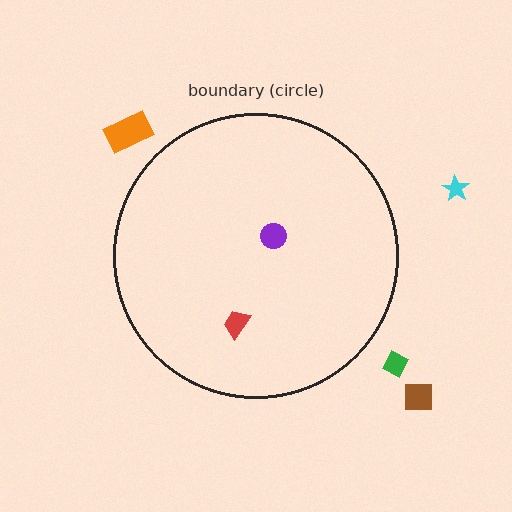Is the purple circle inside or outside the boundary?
Inside.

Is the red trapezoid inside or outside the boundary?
Inside.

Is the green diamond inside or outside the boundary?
Outside.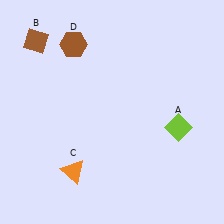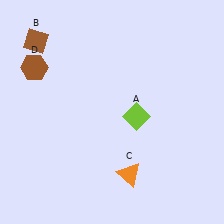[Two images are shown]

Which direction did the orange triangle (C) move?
The orange triangle (C) moved right.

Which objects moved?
The objects that moved are: the lime diamond (A), the orange triangle (C), the brown hexagon (D).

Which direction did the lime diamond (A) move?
The lime diamond (A) moved left.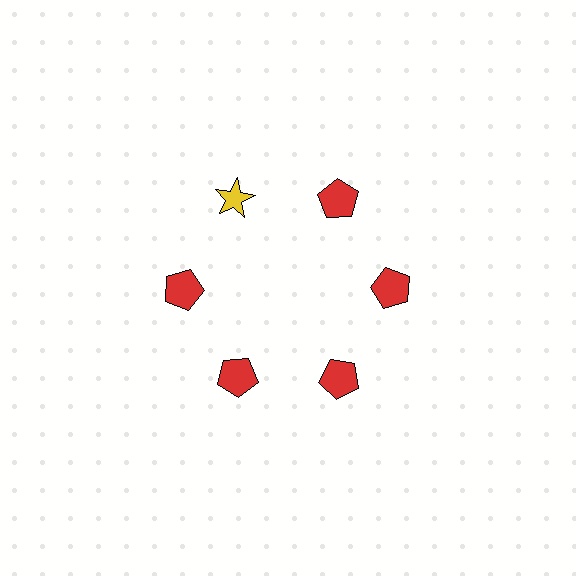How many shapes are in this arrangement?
There are 6 shapes arranged in a ring pattern.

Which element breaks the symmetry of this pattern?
The yellow star at roughly the 11 o'clock position breaks the symmetry. All other shapes are red pentagons.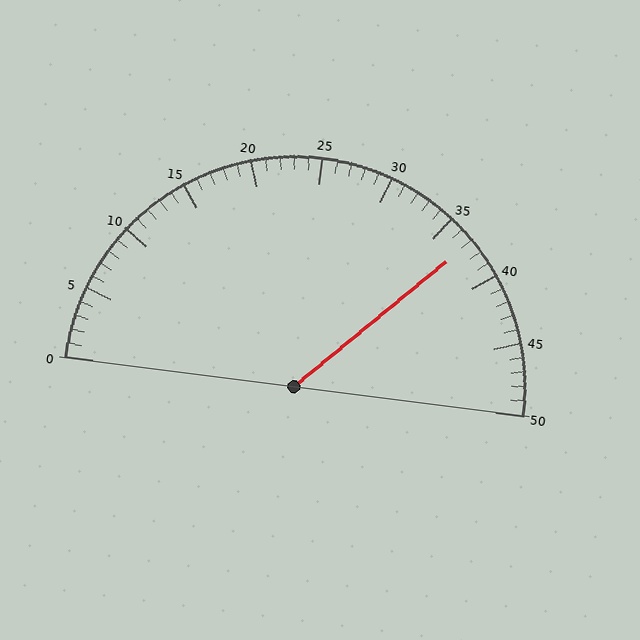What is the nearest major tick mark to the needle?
The nearest major tick mark is 35.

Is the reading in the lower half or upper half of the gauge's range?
The reading is in the upper half of the range (0 to 50).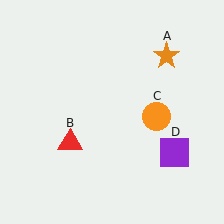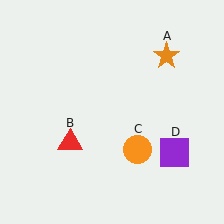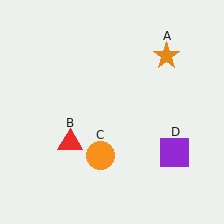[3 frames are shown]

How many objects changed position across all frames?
1 object changed position: orange circle (object C).